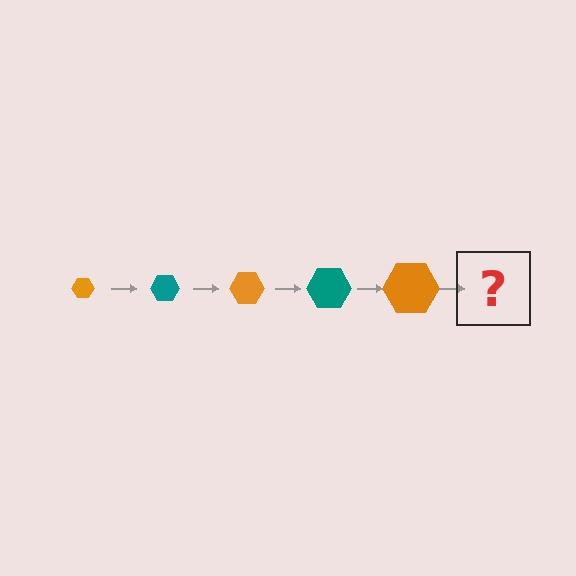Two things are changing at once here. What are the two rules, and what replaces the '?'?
The two rules are that the hexagon grows larger each step and the color cycles through orange and teal. The '?' should be a teal hexagon, larger than the previous one.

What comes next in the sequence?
The next element should be a teal hexagon, larger than the previous one.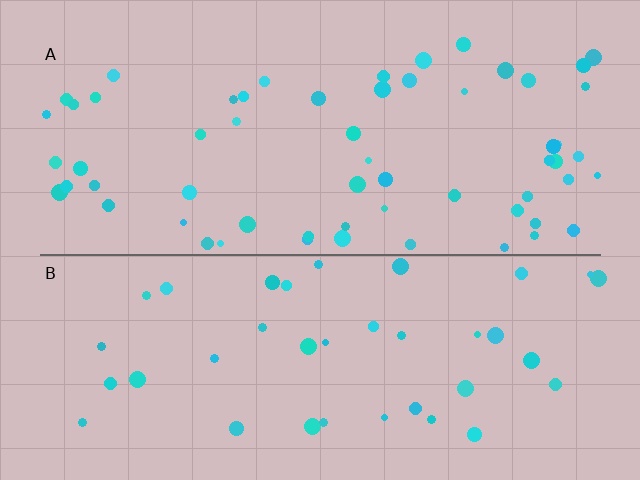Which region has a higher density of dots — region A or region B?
A (the top).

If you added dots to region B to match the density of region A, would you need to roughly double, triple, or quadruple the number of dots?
Approximately double.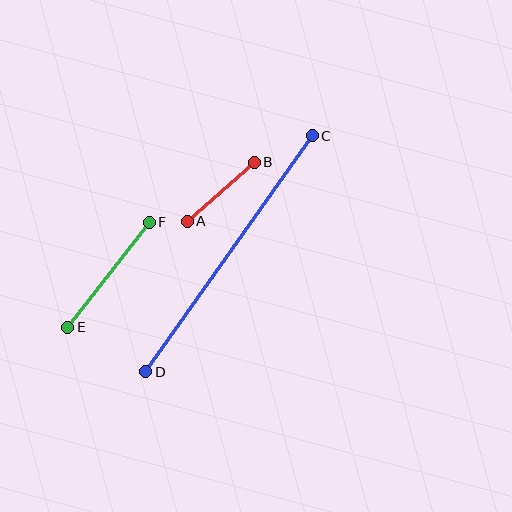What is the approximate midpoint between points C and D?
The midpoint is at approximately (229, 254) pixels.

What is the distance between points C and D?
The distance is approximately 289 pixels.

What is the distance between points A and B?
The distance is approximately 89 pixels.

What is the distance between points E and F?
The distance is approximately 133 pixels.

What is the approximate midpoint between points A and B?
The midpoint is at approximately (221, 192) pixels.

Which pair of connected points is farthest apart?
Points C and D are farthest apart.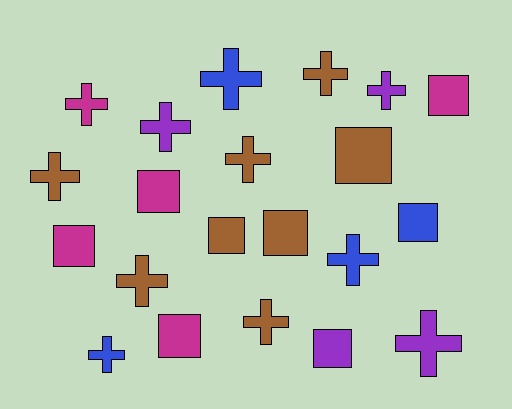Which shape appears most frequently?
Cross, with 12 objects.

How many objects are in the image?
There are 21 objects.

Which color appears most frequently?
Brown, with 8 objects.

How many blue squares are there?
There is 1 blue square.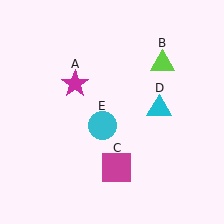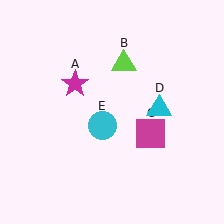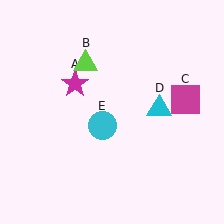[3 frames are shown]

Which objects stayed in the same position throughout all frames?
Magenta star (object A) and cyan triangle (object D) and cyan circle (object E) remained stationary.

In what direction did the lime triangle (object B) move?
The lime triangle (object B) moved left.